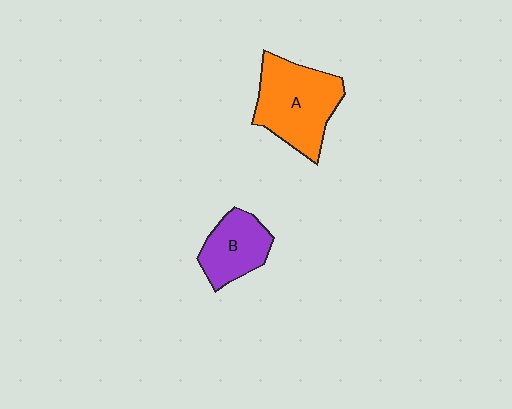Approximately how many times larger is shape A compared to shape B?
Approximately 1.6 times.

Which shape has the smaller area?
Shape B (purple).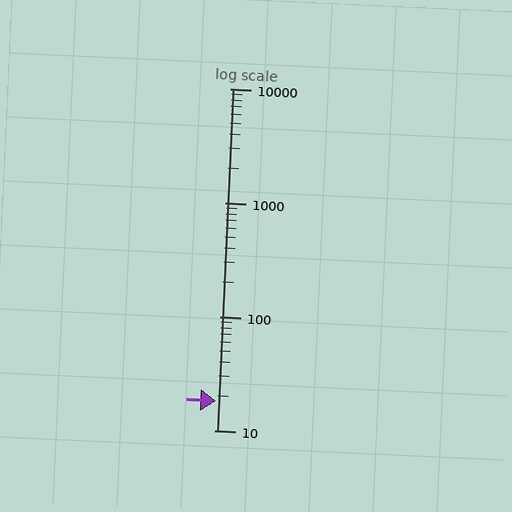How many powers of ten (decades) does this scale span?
The scale spans 3 decades, from 10 to 10000.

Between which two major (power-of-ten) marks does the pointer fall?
The pointer is between 10 and 100.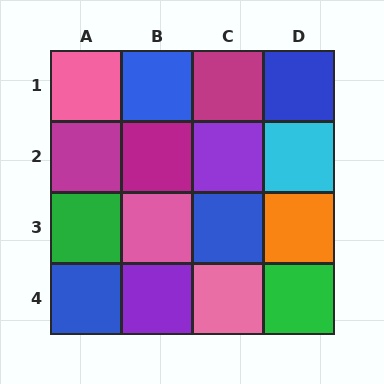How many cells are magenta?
3 cells are magenta.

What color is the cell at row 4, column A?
Blue.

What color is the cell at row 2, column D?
Cyan.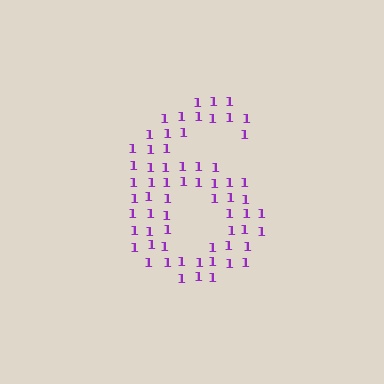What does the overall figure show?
The overall figure shows the digit 6.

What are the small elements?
The small elements are digit 1's.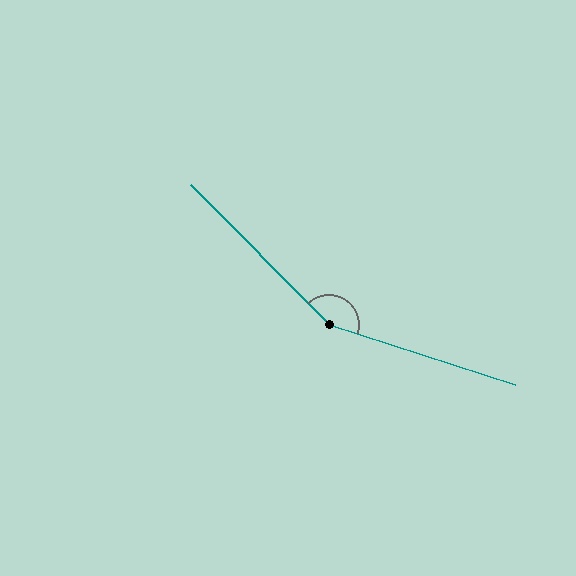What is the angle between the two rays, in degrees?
Approximately 152 degrees.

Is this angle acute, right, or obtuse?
It is obtuse.